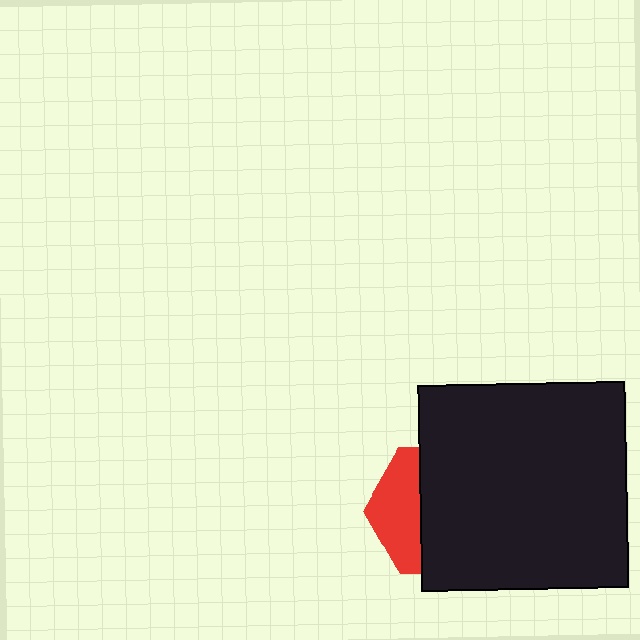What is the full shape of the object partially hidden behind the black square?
The partially hidden object is a red hexagon.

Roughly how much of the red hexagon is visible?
A small part of it is visible (roughly 35%).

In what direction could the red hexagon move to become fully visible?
The red hexagon could move left. That would shift it out from behind the black square entirely.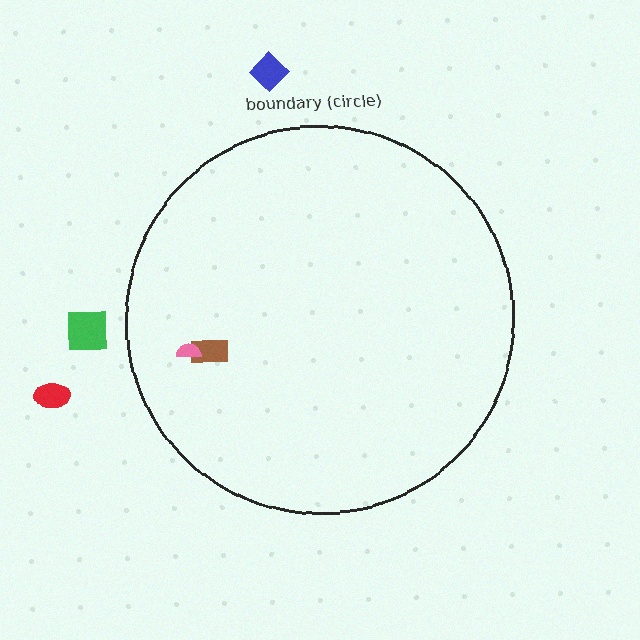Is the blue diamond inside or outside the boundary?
Outside.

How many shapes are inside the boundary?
2 inside, 3 outside.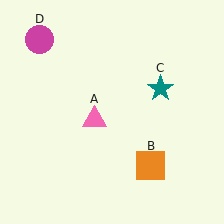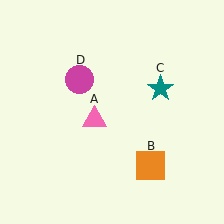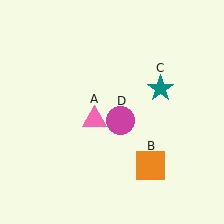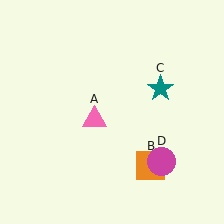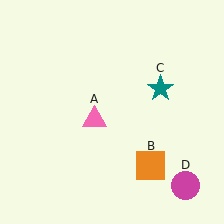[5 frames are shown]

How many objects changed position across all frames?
1 object changed position: magenta circle (object D).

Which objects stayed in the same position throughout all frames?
Pink triangle (object A) and orange square (object B) and teal star (object C) remained stationary.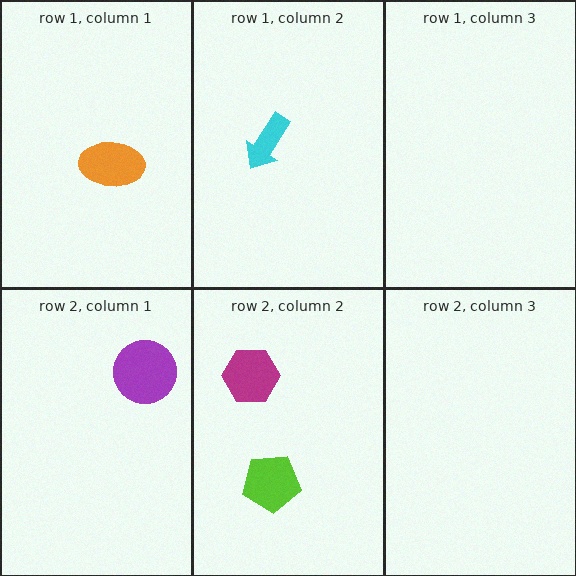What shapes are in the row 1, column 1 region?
The orange ellipse.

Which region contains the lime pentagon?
The row 2, column 2 region.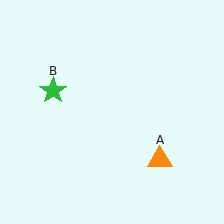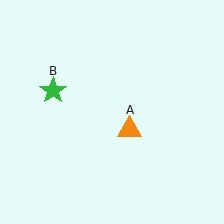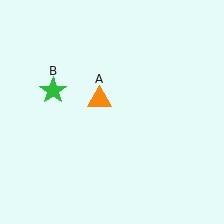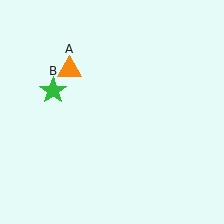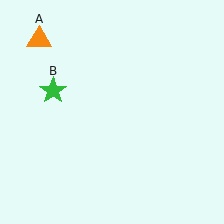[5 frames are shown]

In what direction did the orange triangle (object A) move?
The orange triangle (object A) moved up and to the left.